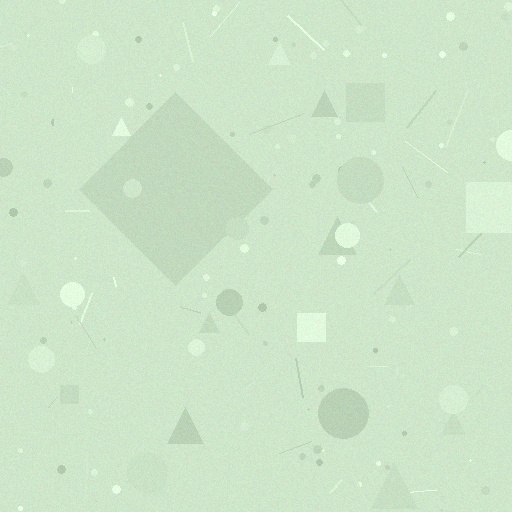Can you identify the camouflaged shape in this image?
The camouflaged shape is a diamond.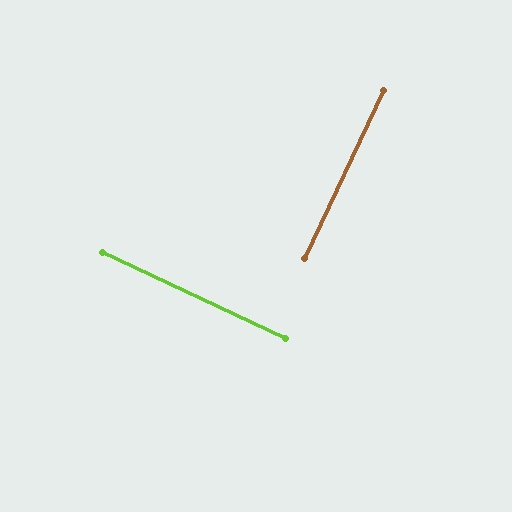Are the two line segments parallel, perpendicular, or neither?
Perpendicular — they meet at approximately 90°.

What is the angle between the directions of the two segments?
Approximately 90 degrees.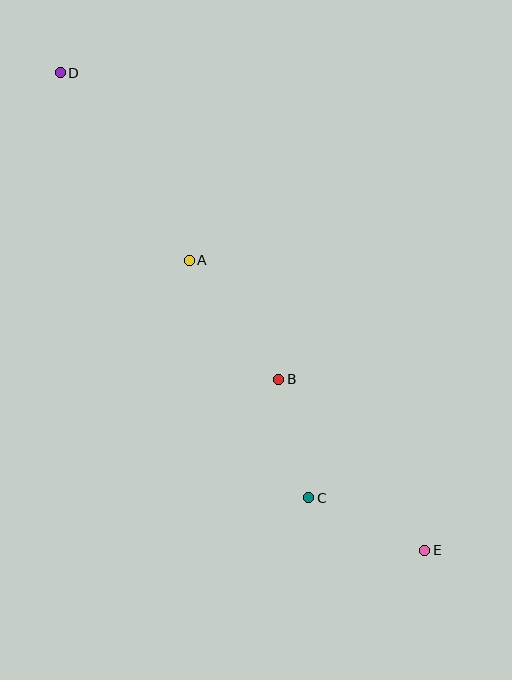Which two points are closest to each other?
Points B and C are closest to each other.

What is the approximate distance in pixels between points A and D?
The distance between A and D is approximately 228 pixels.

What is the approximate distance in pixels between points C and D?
The distance between C and D is approximately 492 pixels.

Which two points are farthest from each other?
Points D and E are farthest from each other.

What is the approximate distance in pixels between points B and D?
The distance between B and D is approximately 376 pixels.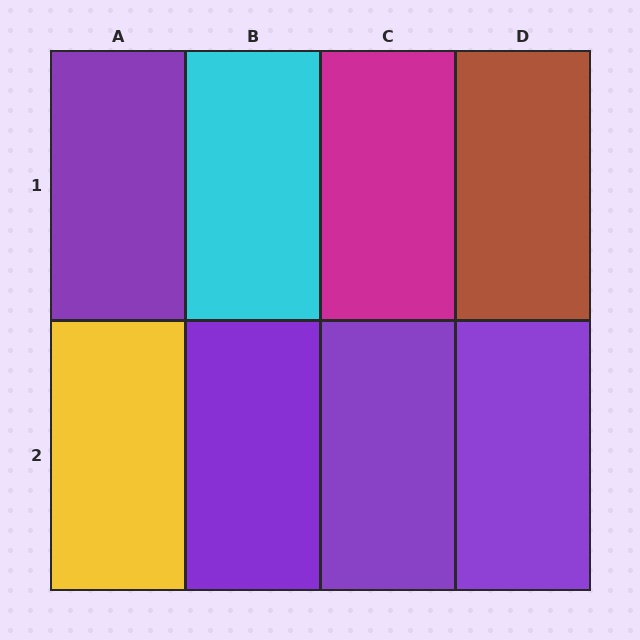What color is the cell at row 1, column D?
Brown.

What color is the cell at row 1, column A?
Purple.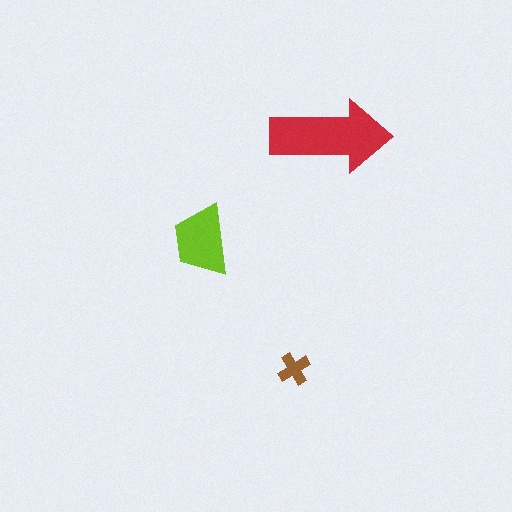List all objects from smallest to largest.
The brown cross, the lime trapezoid, the red arrow.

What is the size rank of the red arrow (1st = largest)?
1st.